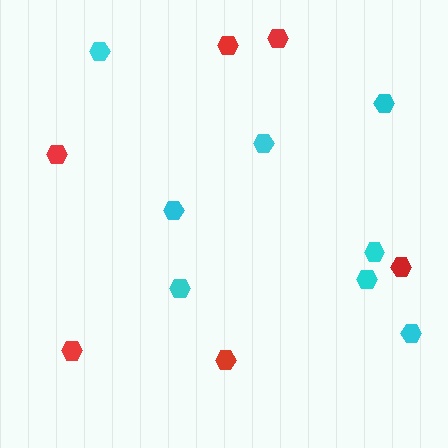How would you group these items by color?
There are 2 groups: one group of red hexagons (6) and one group of cyan hexagons (8).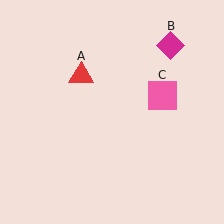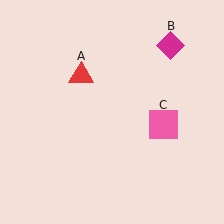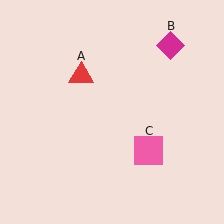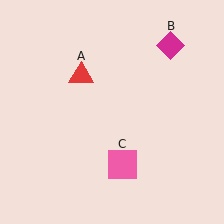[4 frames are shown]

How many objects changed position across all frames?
1 object changed position: pink square (object C).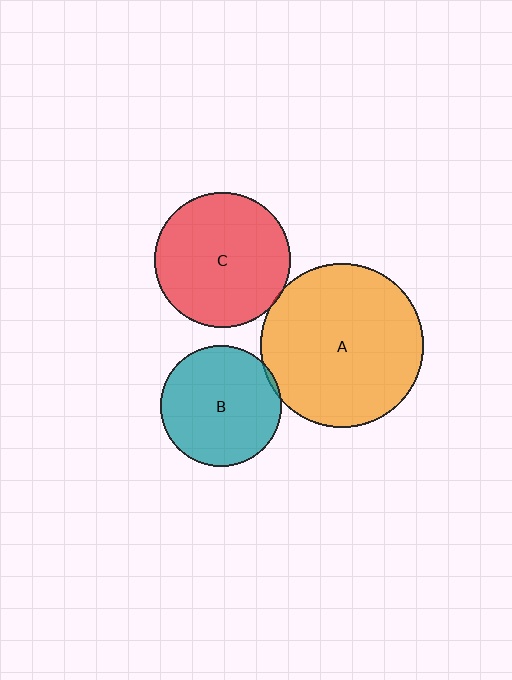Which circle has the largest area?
Circle A (orange).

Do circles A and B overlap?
Yes.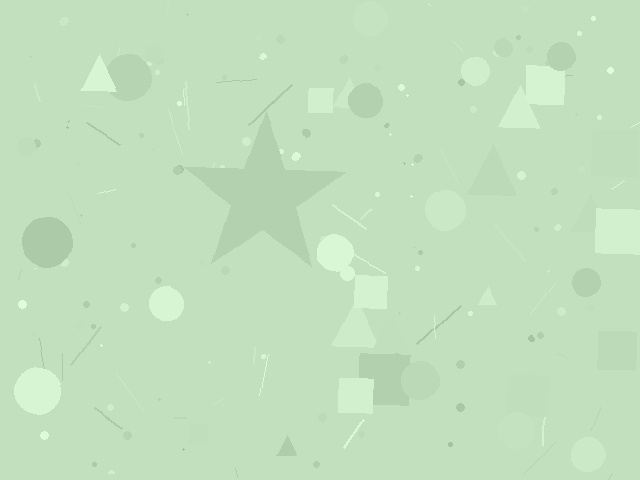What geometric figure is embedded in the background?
A star is embedded in the background.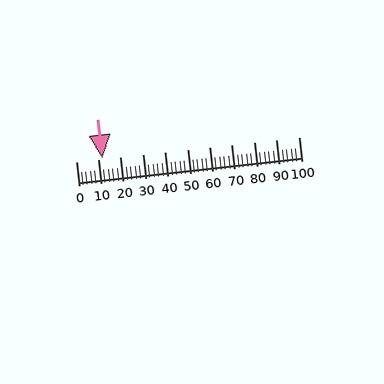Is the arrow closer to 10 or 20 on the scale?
The arrow is closer to 10.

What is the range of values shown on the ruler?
The ruler shows values from 0 to 100.